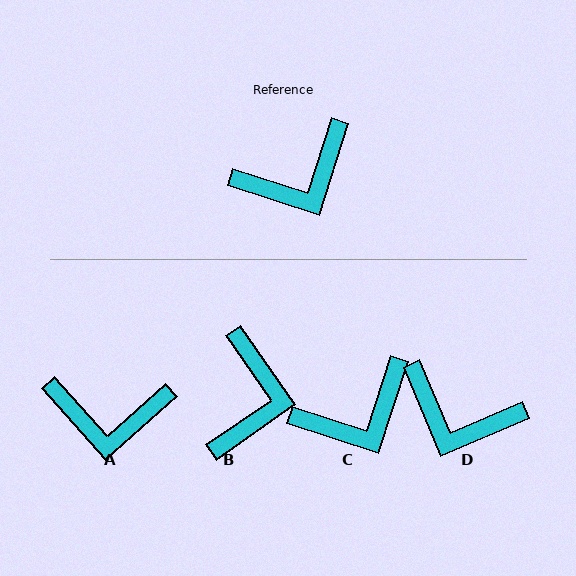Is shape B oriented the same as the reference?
No, it is off by about 53 degrees.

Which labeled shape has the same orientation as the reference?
C.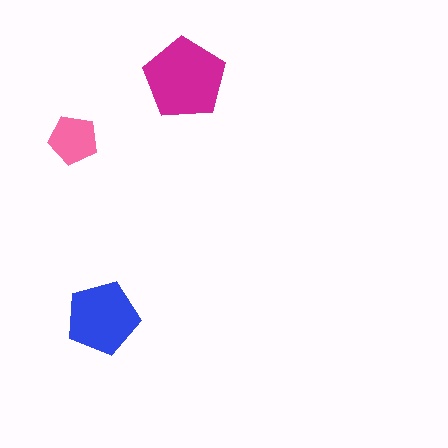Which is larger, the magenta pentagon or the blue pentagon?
The magenta one.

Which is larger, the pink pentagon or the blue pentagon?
The blue one.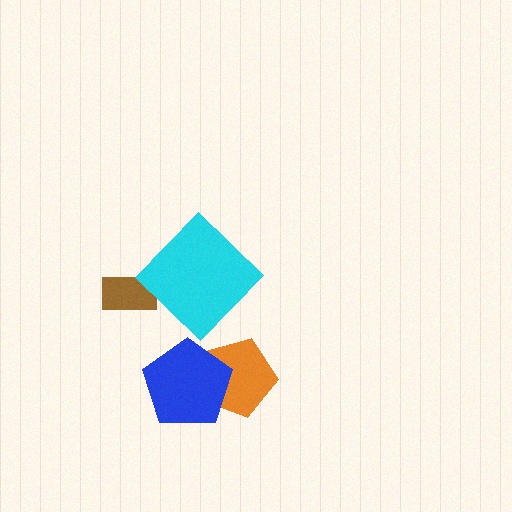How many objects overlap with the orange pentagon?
1 object overlaps with the orange pentagon.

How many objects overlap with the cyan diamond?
0 objects overlap with the cyan diamond.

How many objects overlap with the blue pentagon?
1 object overlaps with the blue pentagon.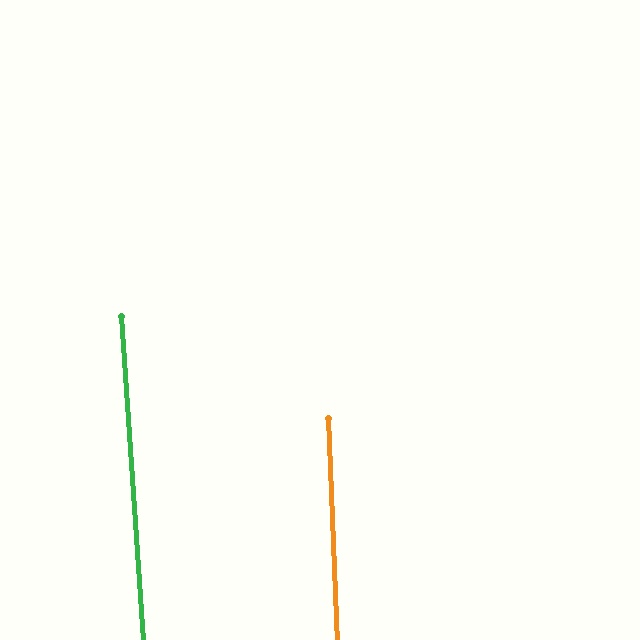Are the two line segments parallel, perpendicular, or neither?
Parallel — their directions differ by only 1.4°.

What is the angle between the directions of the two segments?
Approximately 1 degree.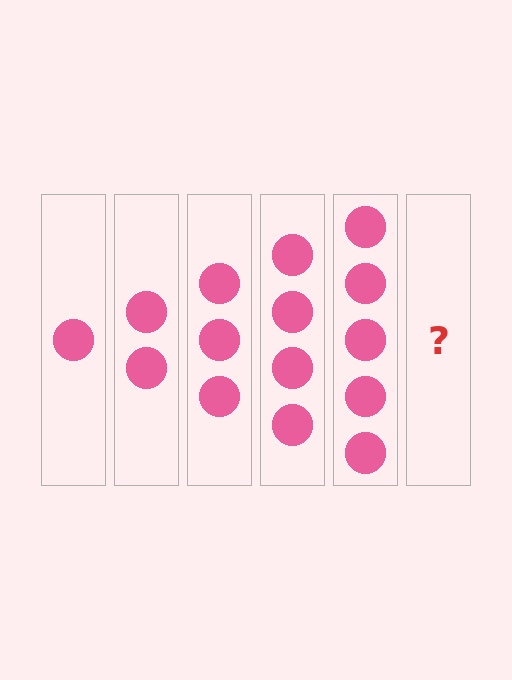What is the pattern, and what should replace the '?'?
The pattern is that each step adds one more circle. The '?' should be 6 circles.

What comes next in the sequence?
The next element should be 6 circles.